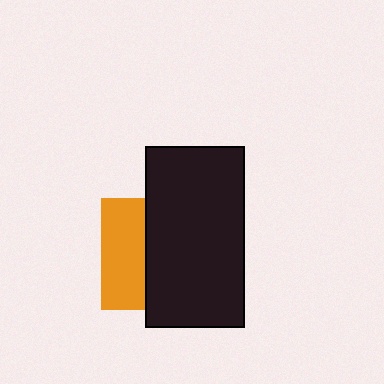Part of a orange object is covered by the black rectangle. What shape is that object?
It is a square.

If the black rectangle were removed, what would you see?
You would see the complete orange square.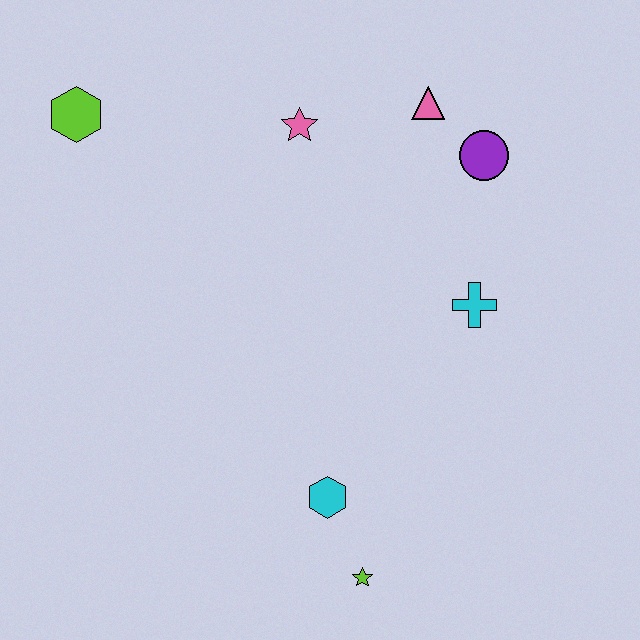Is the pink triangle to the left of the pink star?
No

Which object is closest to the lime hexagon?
The pink star is closest to the lime hexagon.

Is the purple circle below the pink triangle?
Yes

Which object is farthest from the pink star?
The lime star is farthest from the pink star.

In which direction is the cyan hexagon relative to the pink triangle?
The cyan hexagon is below the pink triangle.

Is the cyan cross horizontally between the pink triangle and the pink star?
No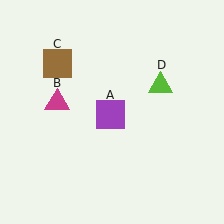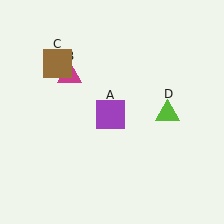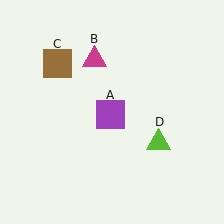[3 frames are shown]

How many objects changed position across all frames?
2 objects changed position: magenta triangle (object B), lime triangle (object D).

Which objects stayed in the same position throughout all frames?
Purple square (object A) and brown square (object C) remained stationary.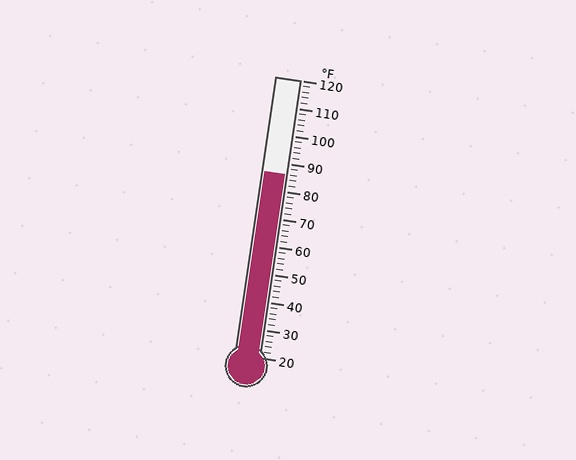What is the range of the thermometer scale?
The thermometer scale ranges from 20°F to 120°F.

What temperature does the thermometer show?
The thermometer shows approximately 86°F.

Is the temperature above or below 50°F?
The temperature is above 50°F.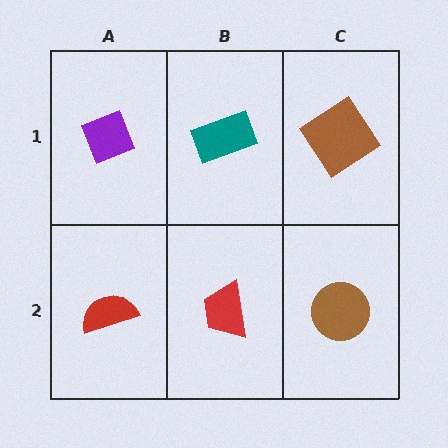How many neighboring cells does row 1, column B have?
3.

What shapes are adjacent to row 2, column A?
A purple diamond (row 1, column A), a red trapezoid (row 2, column B).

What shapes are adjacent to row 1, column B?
A red trapezoid (row 2, column B), a purple diamond (row 1, column A), a brown diamond (row 1, column C).